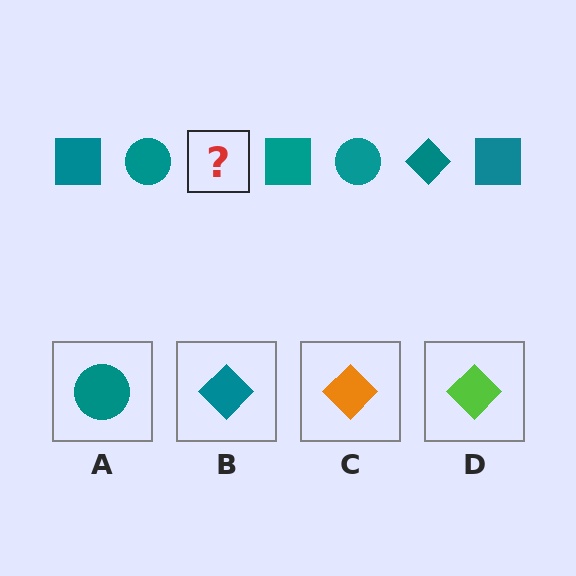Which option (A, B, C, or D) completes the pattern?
B.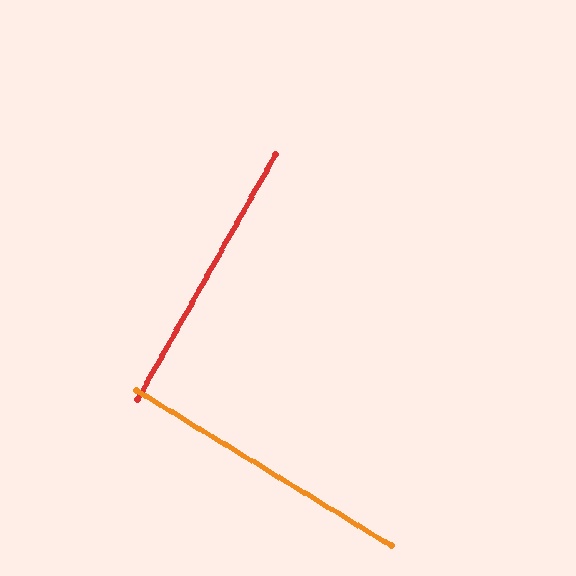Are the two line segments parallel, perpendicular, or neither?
Perpendicular — they meet at approximately 88°.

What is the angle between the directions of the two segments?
Approximately 88 degrees.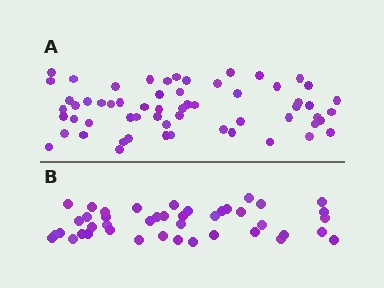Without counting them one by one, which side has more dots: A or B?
Region A (the top region) has more dots.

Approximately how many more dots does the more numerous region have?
Region A has approximately 15 more dots than region B.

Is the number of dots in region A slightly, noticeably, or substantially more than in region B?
Region A has noticeably more, but not dramatically so. The ratio is roughly 1.4 to 1.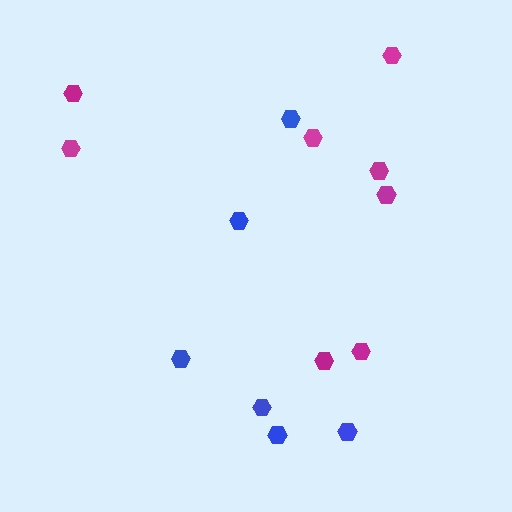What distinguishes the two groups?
There are 2 groups: one group of blue hexagons (6) and one group of magenta hexagons (8).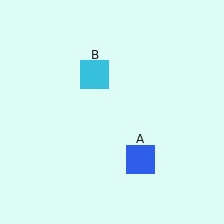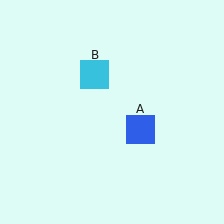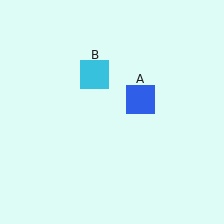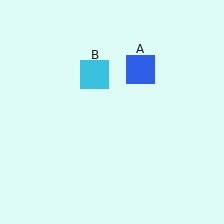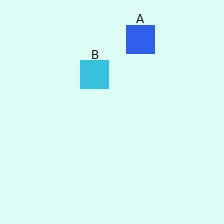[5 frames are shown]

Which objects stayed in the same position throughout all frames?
Cyan square (object B) remained stationary.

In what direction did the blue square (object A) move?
The blue square (object A) moved up.